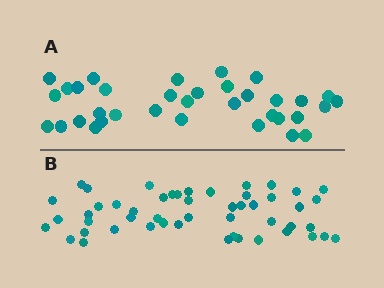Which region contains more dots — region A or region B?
Region B (the bottom region) has more dots.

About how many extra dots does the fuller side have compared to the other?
Region B has approximately 15 more dots than region A.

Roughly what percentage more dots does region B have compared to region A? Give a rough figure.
About 45% more.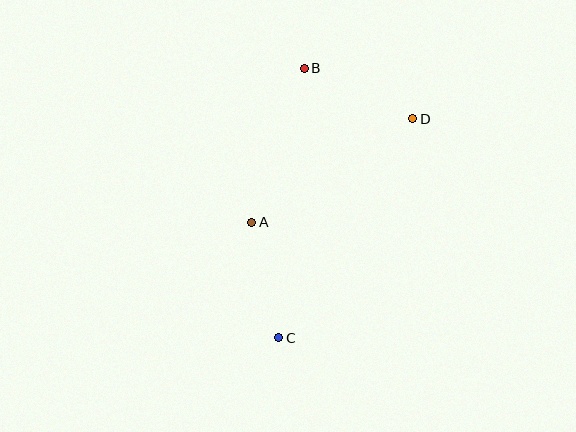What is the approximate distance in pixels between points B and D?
The distance between B and D is approximately 120 pixels.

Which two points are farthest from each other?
Points B and C are farthest from each other.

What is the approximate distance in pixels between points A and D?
The distance between A and D is approximately 192 pixels.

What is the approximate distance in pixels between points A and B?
The distance between A and B is approximately 163 pixels.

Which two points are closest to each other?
Points A and C are closest to each other.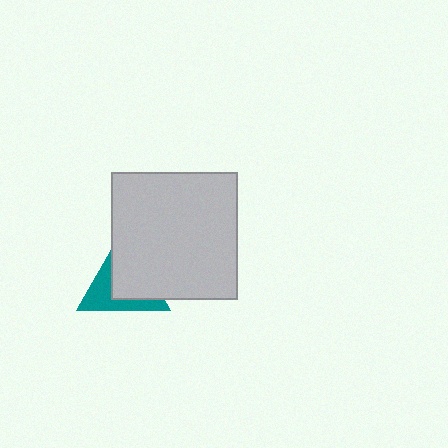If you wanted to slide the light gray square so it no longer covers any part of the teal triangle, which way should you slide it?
Slide it toward the upper-right — that is the most direct way to separate the two shapes.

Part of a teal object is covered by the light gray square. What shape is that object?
It is a triangle.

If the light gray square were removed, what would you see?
You would see the complete teal triangle.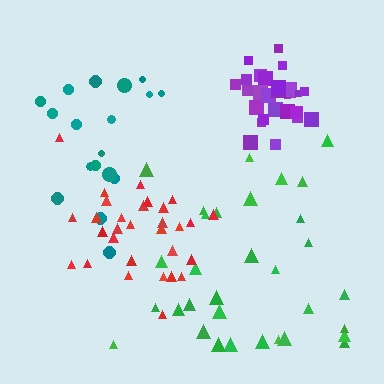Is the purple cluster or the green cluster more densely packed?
Purple.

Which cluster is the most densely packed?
Purple.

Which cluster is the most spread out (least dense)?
Green.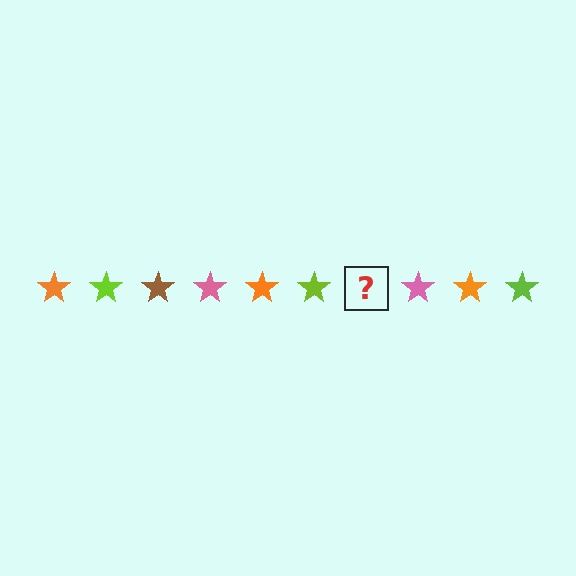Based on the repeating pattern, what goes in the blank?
The blank should be a brown star.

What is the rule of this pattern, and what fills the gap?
The rule is that the pattern cycles through orange, lime, brown, pink stars. The gap should be filled with a brown star.